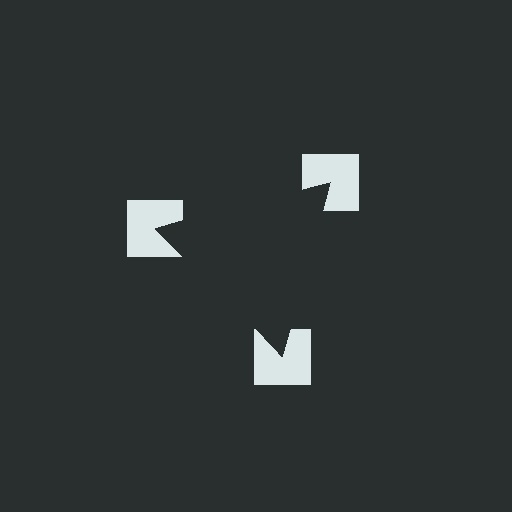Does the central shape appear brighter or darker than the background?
It typically appears slightly darker than the background, even though no actual brightness change is drawn.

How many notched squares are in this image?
There are 3 — one at each vertex of the illusory triangle.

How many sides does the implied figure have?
3 sides.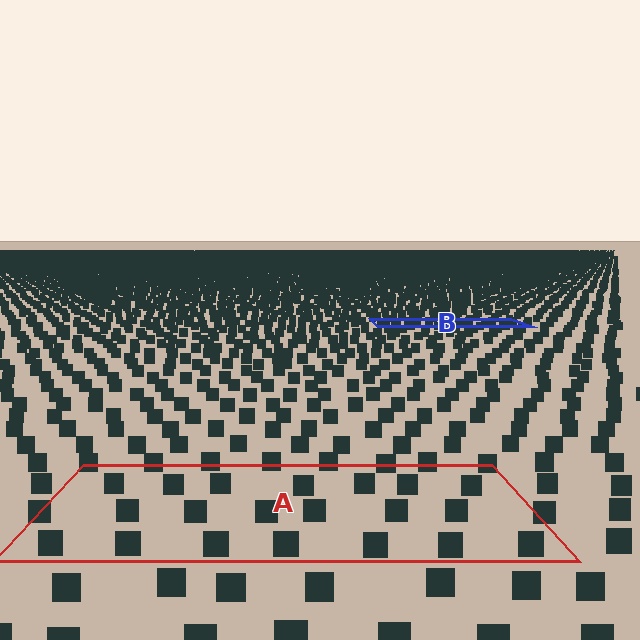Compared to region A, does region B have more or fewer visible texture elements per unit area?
Region B has more texture elements per unit area — they are packed more densely because it is farther away.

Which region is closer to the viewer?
Region A is closer. The texture elements there are larger and more spread out.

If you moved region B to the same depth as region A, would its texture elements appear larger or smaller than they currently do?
They would appear larger. At a closer depth, the same texture elements are projected at a bigger on-screen size.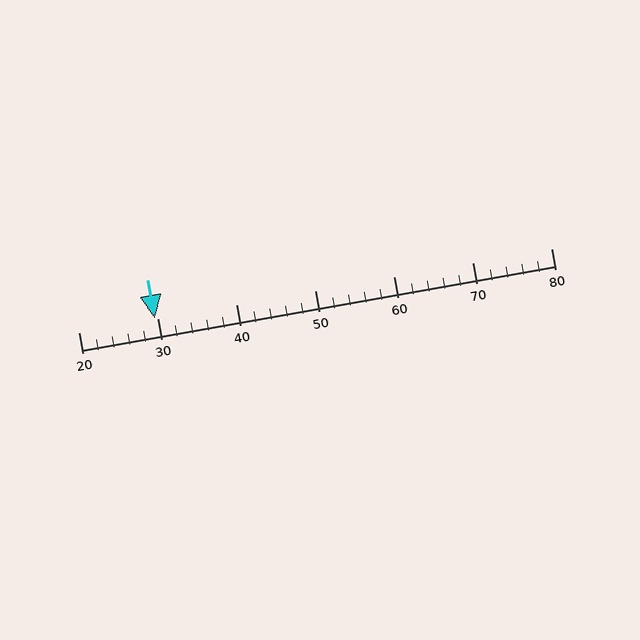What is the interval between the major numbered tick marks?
The major tick marks are spaced 10 units apart.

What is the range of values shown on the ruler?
The ruler shows values from 20 to 80.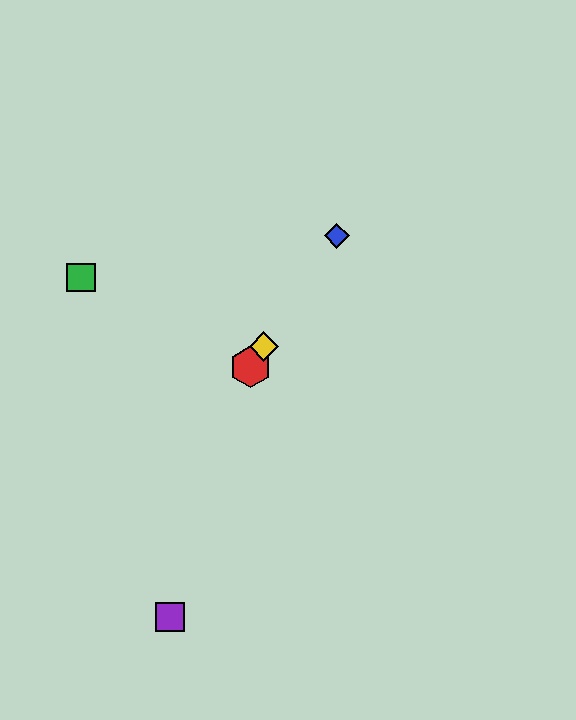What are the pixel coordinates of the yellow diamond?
The yellow diamond is at (264, 347).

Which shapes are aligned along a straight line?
The red hexagon, the blue diamond, the yellow diamond are aligned along a straight line.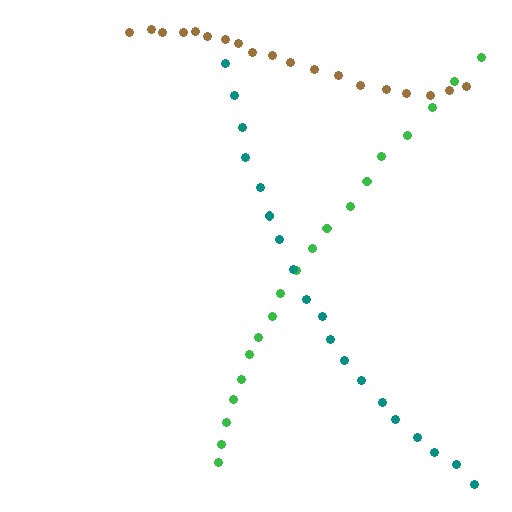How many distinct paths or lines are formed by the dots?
There are 3 distinct paths.